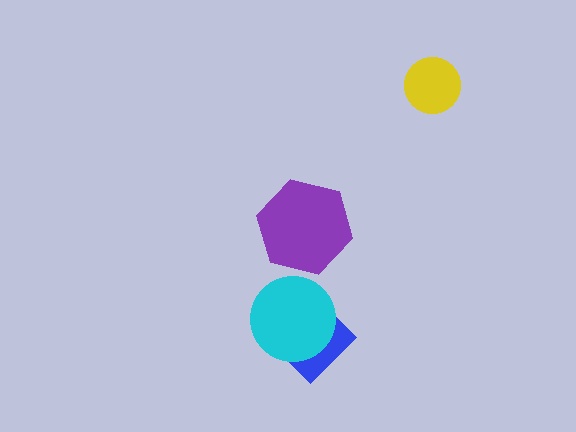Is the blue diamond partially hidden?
Yes, it is partially covered by another shape.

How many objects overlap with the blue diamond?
1 object overlaps with the blue diamond.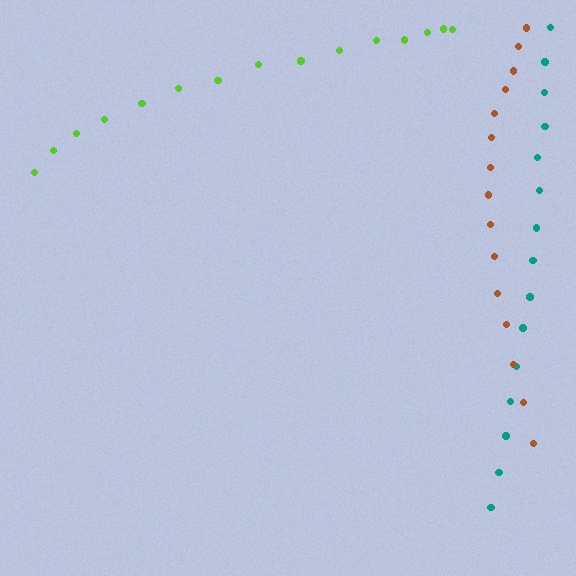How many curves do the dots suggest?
There are 3 distinct paths.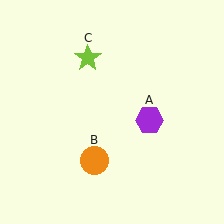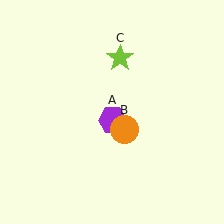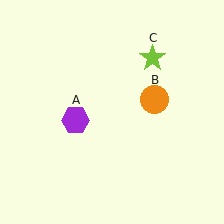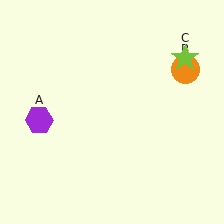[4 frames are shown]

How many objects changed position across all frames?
3 objects changed position: purple hexagon (object A), orange circle (object B), lime star (object C).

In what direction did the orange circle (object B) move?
The orange circle (object B) moved up and to the right.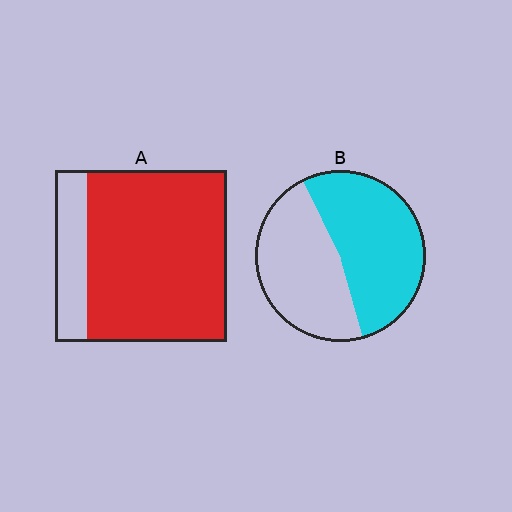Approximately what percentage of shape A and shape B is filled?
A is approximately 80% and B is approximately 55%.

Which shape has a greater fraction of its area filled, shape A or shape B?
Shape A.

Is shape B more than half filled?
Roughly half.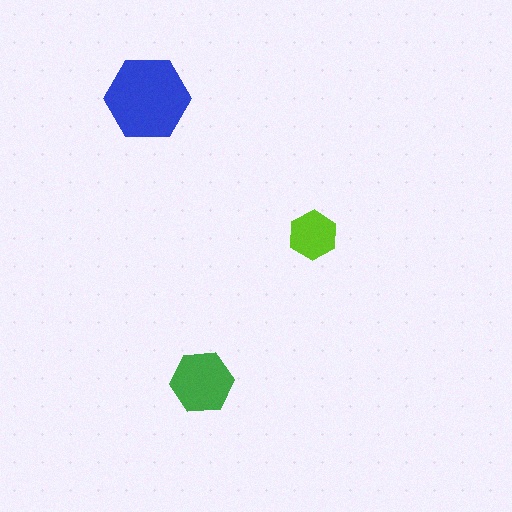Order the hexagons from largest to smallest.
the blue one, the green one, the lime one.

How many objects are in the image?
There are 3 objects in the image.